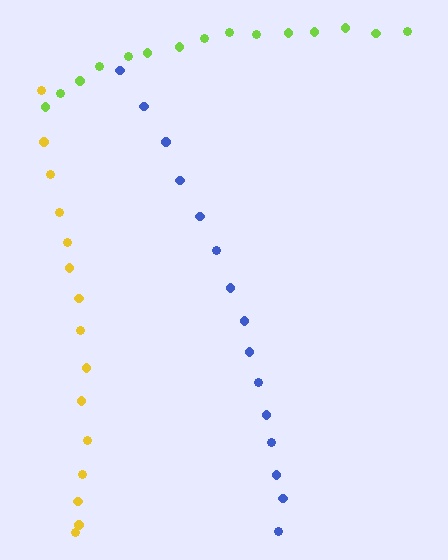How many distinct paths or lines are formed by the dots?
There are 3 distinct paths.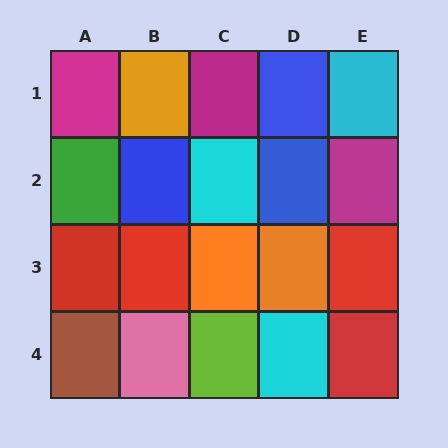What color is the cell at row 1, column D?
Blue.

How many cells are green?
1 cell is green.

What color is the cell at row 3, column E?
Red.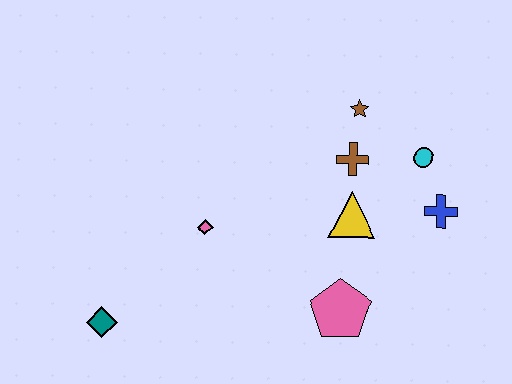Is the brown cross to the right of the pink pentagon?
Yes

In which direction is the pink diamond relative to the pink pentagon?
The pink diamond is to the left of the pink pentagon.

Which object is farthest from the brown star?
The teal diamond is farthest from the brown star.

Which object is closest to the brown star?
The brown cross is closest to the brown star.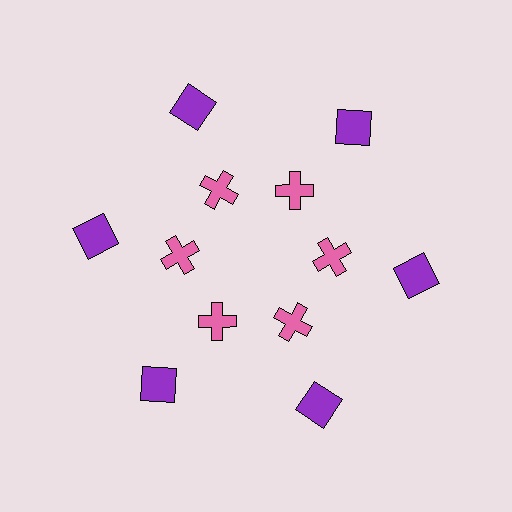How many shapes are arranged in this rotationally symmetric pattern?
There are 12 shapes, arranged in 6 groups of 2.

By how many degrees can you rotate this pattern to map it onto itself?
The pattern maps onto itself every 60 degrees of rotation.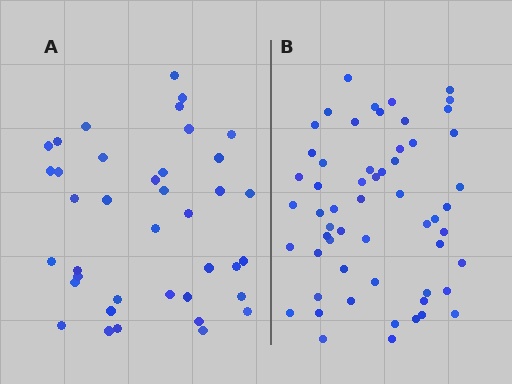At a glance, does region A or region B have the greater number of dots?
Region B (the right region) has more dots.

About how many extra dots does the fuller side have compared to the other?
Region B has approximately 20 more dots than region A.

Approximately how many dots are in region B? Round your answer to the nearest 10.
About 60 dots. (The exact count is 57, which rounds to 60.)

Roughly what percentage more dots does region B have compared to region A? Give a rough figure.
About 45% more.